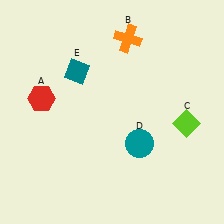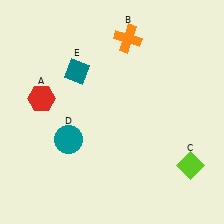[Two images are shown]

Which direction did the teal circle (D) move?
The teal circle (D) moved left.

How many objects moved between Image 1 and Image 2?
2 objects moved between the two images.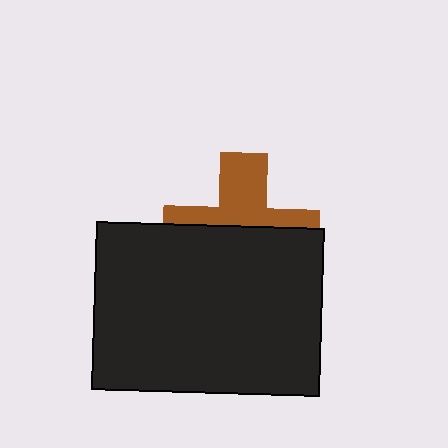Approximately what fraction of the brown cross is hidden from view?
Roughly 56% of the brown cross is hidden behind the black rectangle.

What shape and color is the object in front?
The object in front is a black rectangle.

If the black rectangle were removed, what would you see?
You would see the complete brown cross.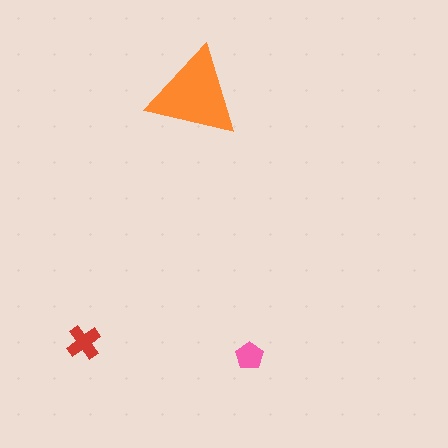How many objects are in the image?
There are 3 objects in the image.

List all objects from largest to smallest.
The orange triangle, the red cross, the pink pentagon.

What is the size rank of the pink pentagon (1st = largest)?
3rd.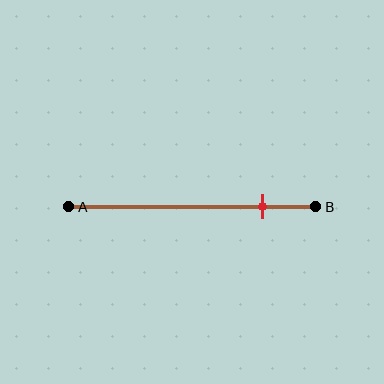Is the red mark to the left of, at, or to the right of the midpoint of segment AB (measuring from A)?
The red mark is to the right of the midpoint of segment AB.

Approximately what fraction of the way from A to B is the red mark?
The red mark is approximately 80% of the way from A to B.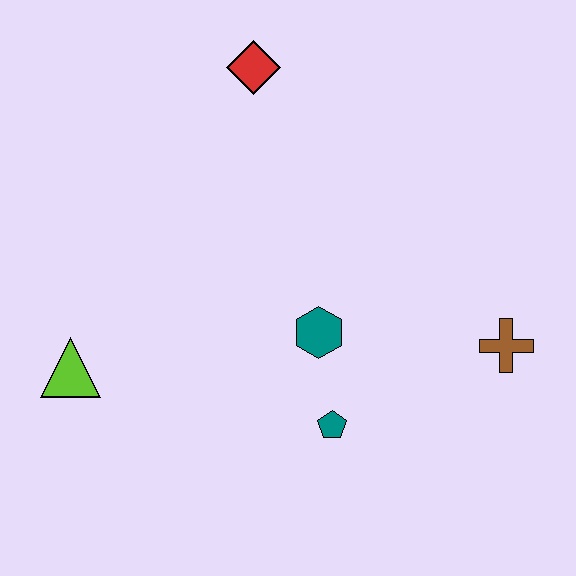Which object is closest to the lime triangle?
The teal hexagon is closest to the lime triangle.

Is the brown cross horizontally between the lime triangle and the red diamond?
No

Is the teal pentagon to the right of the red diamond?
Yes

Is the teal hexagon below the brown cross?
No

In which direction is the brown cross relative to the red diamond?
The brown cross is below the red diamond.